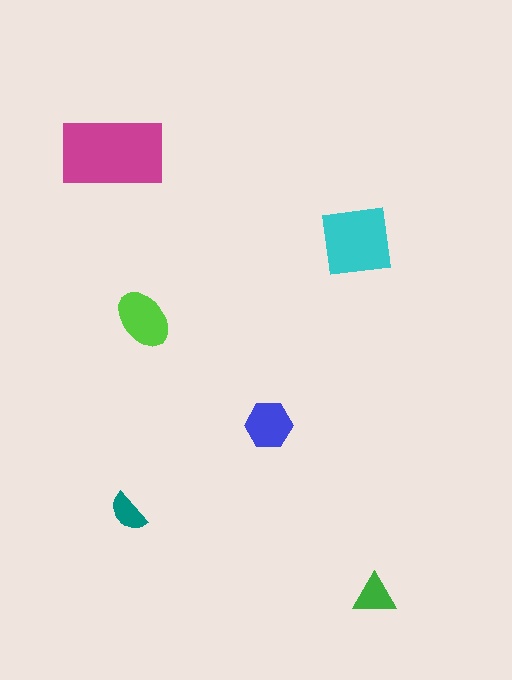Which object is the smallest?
The teal semicircle.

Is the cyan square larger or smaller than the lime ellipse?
Larger.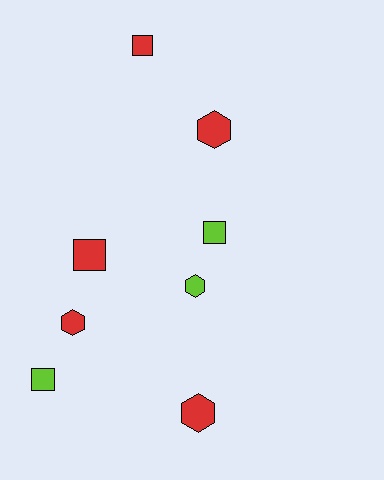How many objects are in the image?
There are 8 objects.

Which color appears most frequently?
Red, with 5 objects.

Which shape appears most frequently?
Square, with 4 objects.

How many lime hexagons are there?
There is 1 lime hexagon.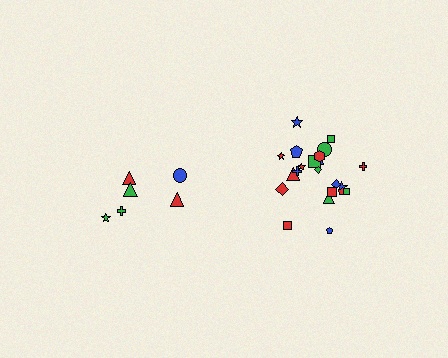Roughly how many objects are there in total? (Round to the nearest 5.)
Roughly 30 objects in total.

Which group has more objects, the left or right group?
The right group.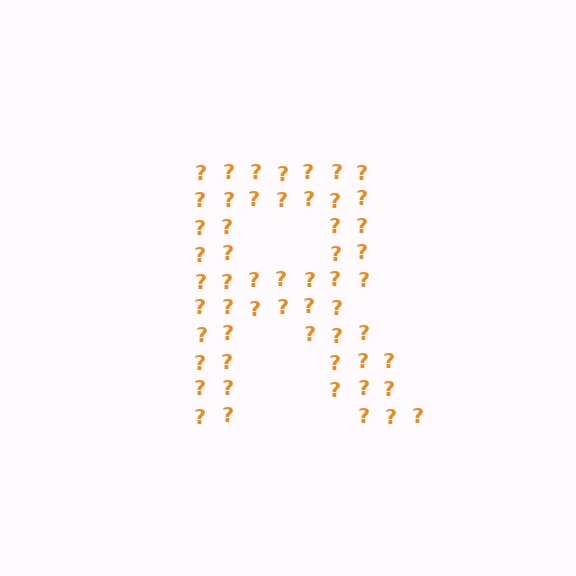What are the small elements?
The small elements are question marks.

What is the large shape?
The large shape is the letter R.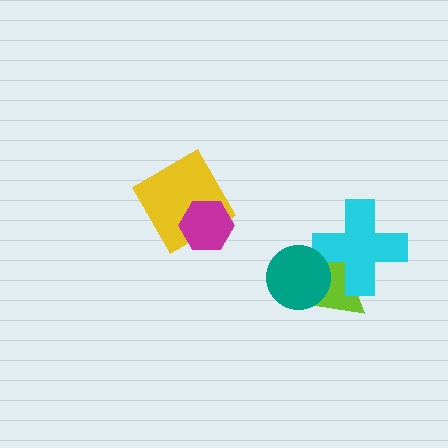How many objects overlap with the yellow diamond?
1 object overlaps with the yellow diamond.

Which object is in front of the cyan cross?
The teal circle is in front of the cyan cross.